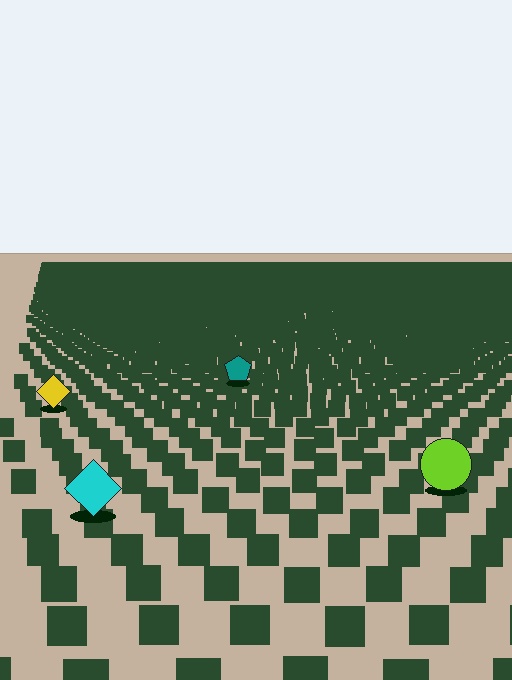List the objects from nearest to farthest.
From nearest to farthest: the cyan diamond, the lime circle, the yellow diamond, the teal pentagon.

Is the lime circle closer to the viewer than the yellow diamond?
Yes. The lime circle is closer — you can tell from the texture gradient: the ground texture is coarser near it.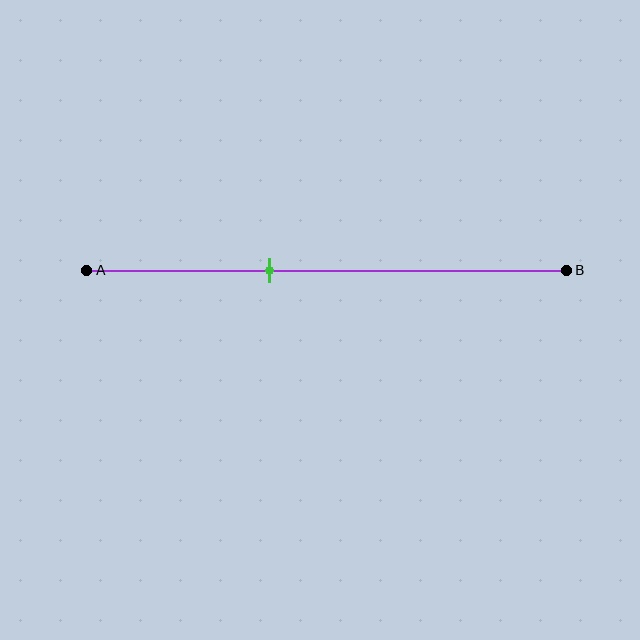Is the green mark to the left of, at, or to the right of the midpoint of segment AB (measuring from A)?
The green mark is to the left of the midpoint of segment AB.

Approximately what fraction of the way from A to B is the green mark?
The green mark is approximately 40% of the way from A to B.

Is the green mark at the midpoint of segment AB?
No, the mark is at about 40% from A, not at the 50% midpoint.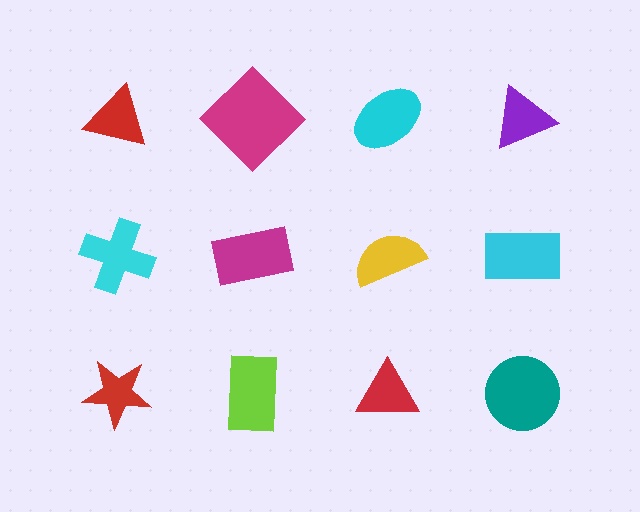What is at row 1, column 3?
A cyan ellipse.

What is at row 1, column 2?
A magenta diamond.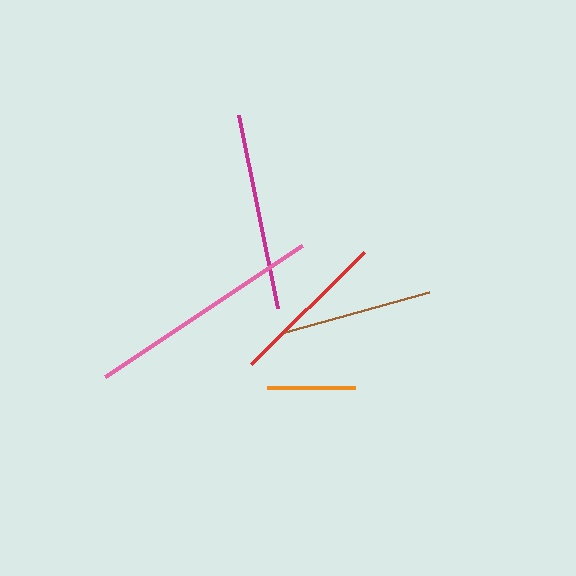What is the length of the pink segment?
The pink segment is approximately 236 pixels long.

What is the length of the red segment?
The red segment is approximately 159 pixels long.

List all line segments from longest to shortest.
From longest to shortest: pink, magenta, red, brown, orange.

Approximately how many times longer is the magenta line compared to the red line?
The magenta line is approximately 1.2 times the length of the red line.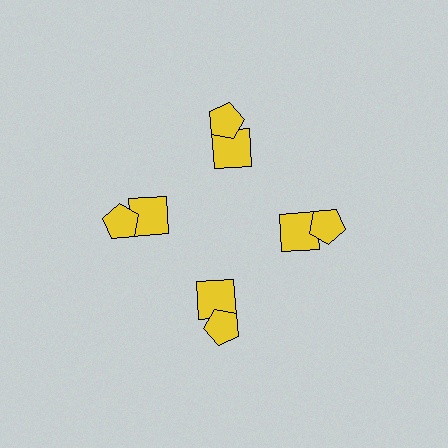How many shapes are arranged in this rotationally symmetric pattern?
There are 8 shapes, arranged in 4 groups of 2.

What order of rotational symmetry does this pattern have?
This pattern has 4-fold rotational symmetry.